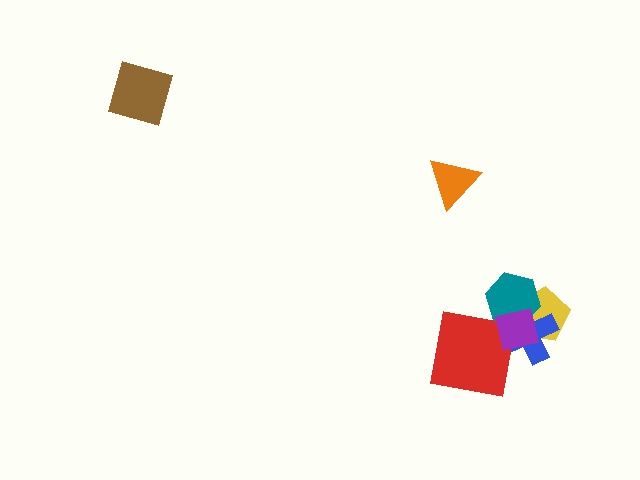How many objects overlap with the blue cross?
4 objects overlap with the blue cross.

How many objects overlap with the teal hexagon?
3 objects overlap with the teal hexagon.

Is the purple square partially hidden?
No, no other shape covers it.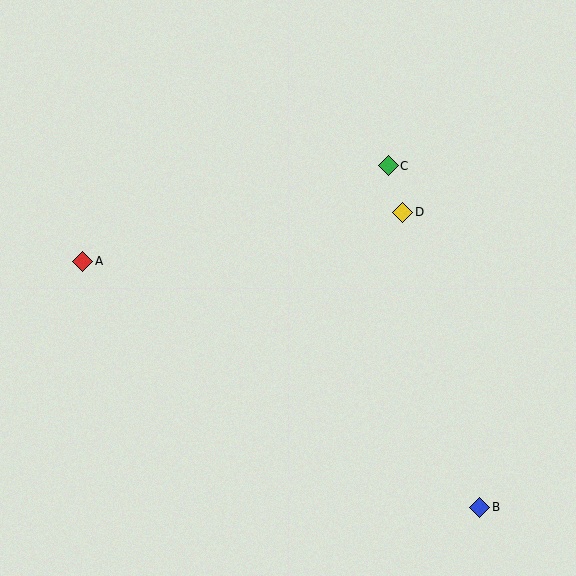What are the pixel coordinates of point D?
Point D is at (403, 212).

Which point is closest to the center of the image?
Point D at (403, 212) is closest to the center.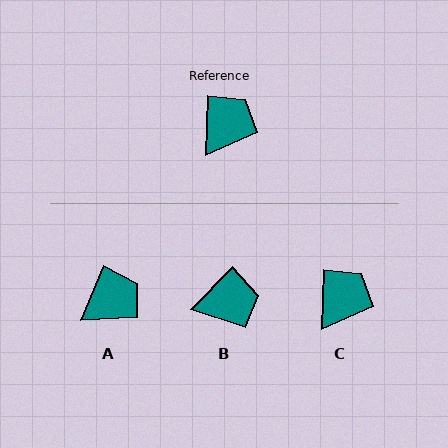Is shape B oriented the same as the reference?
No, it is off by about 42 degrees.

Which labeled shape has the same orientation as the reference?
C.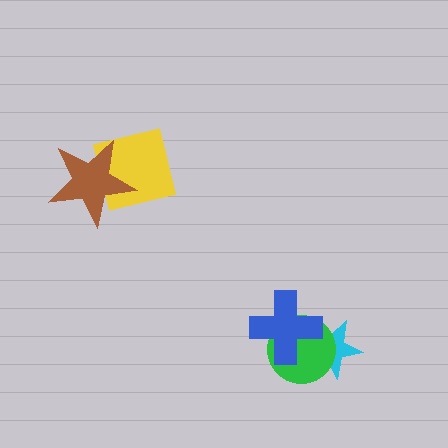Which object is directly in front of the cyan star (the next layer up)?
The green circle is directly in front of the cyan star.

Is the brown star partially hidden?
No, no other shape covers it.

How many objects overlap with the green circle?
2 objects overlap with the green circle.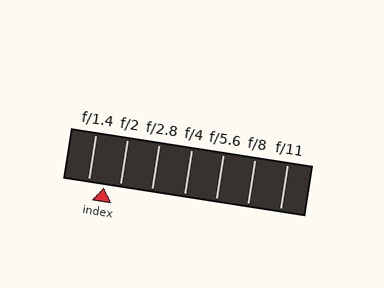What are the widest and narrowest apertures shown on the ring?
The widest aperture shown is f/1.4 and the narrowest is f/11.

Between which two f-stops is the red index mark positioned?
The index mark is between f/1.4 and f/2.